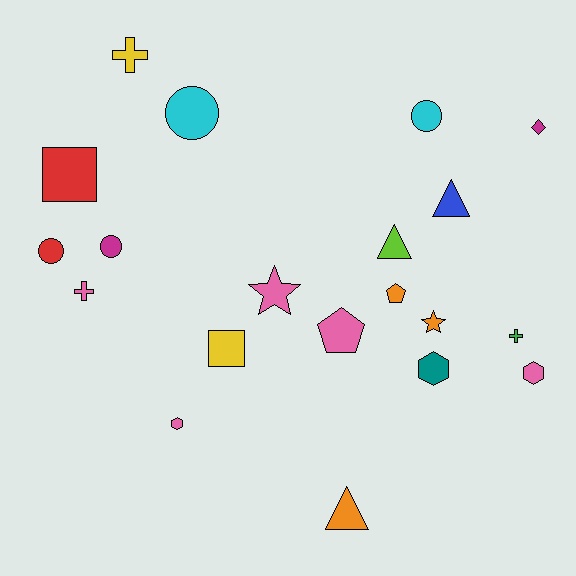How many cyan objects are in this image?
There are 2 cyan objects.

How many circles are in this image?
There are 4 circles.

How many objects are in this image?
There are 20 objects.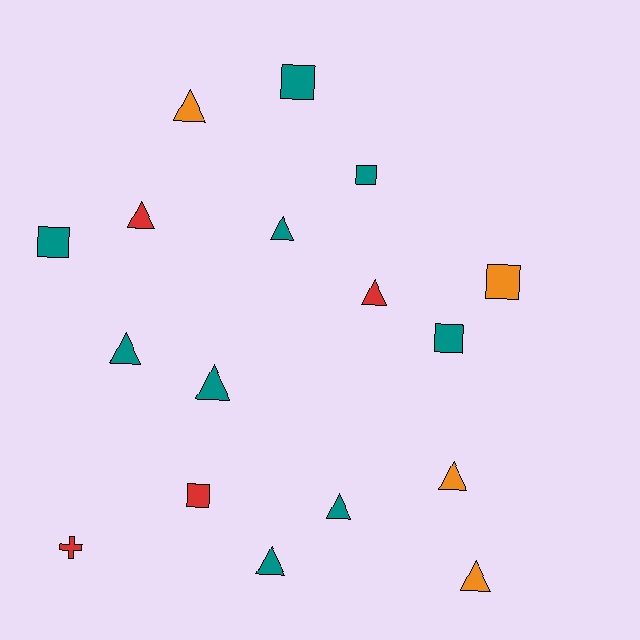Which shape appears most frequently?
Triangle, with 10 objects.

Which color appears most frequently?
Teal, with 9 objects.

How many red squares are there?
There is 1 red square.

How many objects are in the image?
There are 17 objects.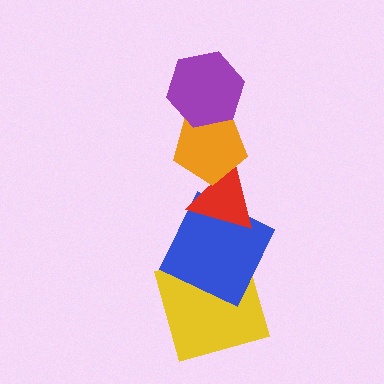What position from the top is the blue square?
The blue square is 4th from the top.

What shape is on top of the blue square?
The red triangle is on top of the blue square.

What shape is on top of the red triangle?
The orange pentagon is on top of the red triangle.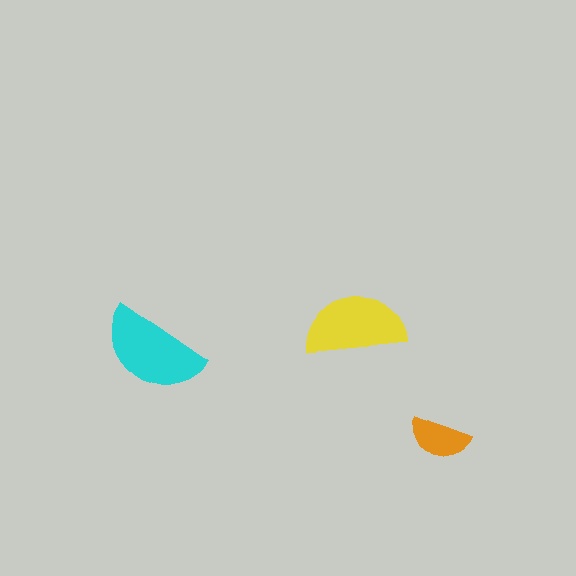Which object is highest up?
The yellow semicircle is topmost.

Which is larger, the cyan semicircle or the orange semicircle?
The cyan one.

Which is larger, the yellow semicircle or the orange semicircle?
The yellow one.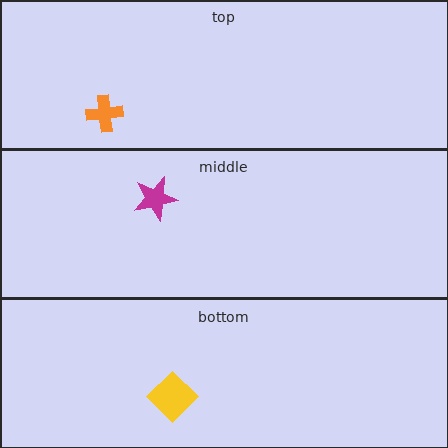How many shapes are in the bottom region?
1.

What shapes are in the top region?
The orange cross.